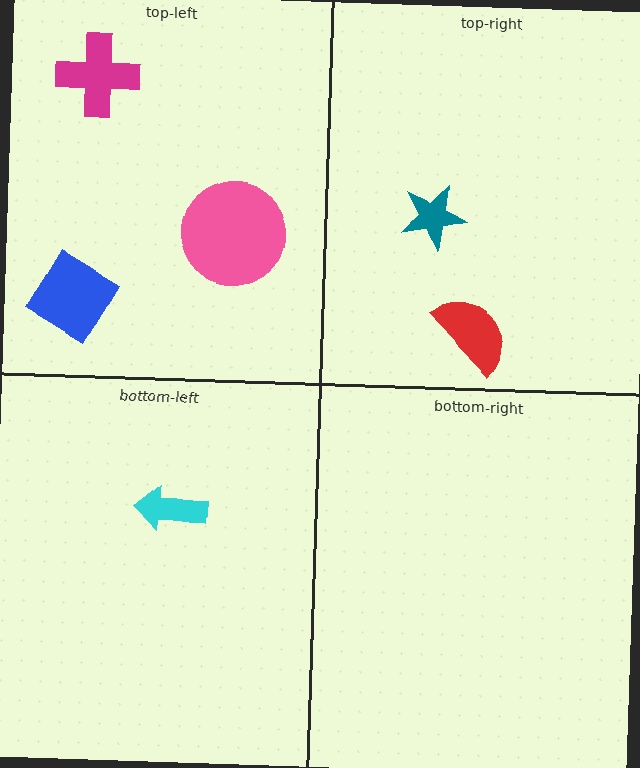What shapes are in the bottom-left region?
The cyan arrow.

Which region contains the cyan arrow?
The bottom-left region.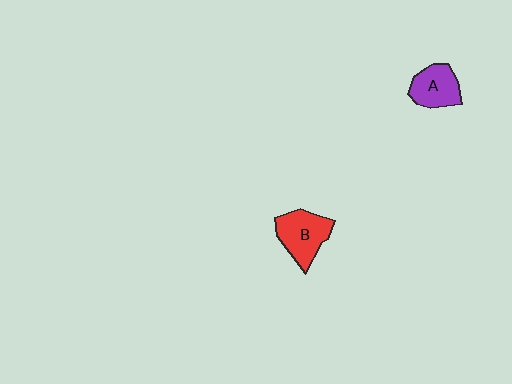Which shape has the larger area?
Shape B (red).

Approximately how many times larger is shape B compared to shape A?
Approximately 1.2 times.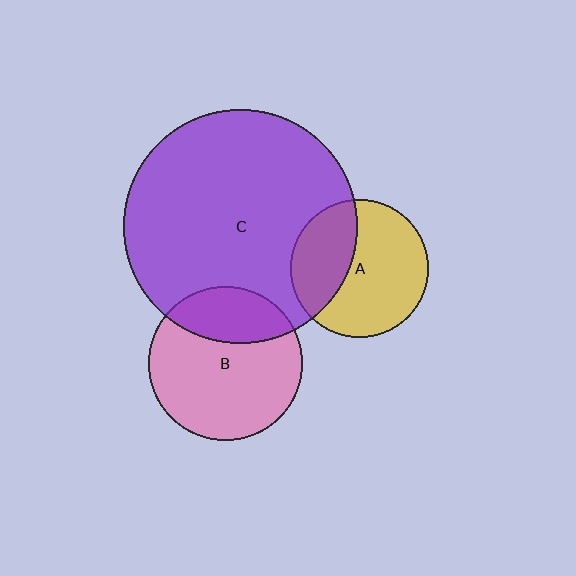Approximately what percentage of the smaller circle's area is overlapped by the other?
Approximately 25%.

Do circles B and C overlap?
Yes.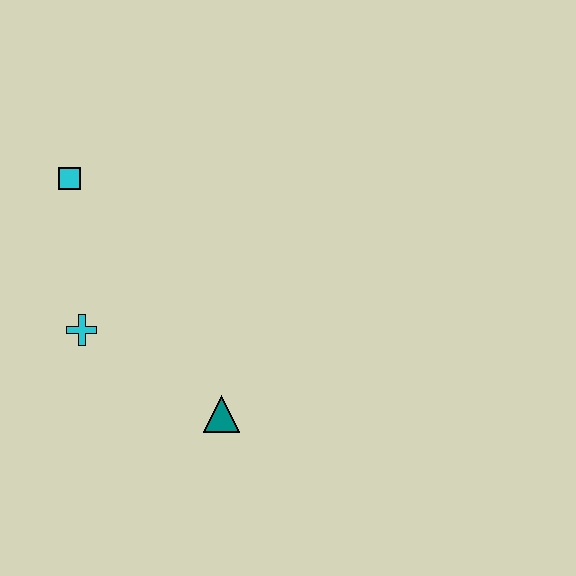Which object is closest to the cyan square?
The cyan cross is closest to the cyan square.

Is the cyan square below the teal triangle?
No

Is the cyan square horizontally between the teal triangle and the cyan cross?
No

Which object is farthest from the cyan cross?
The teal triangle is farthest from the cyan cross.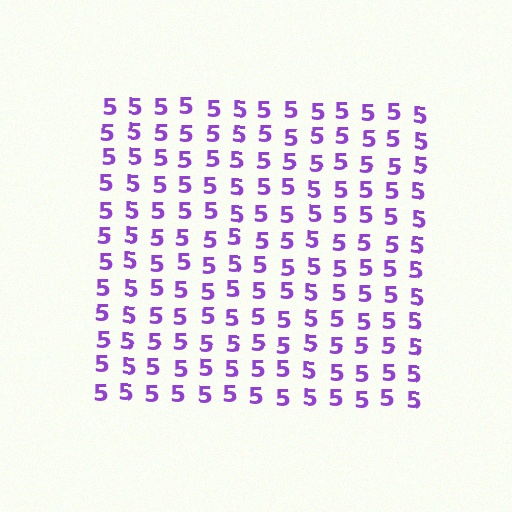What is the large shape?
The large shape is a square.